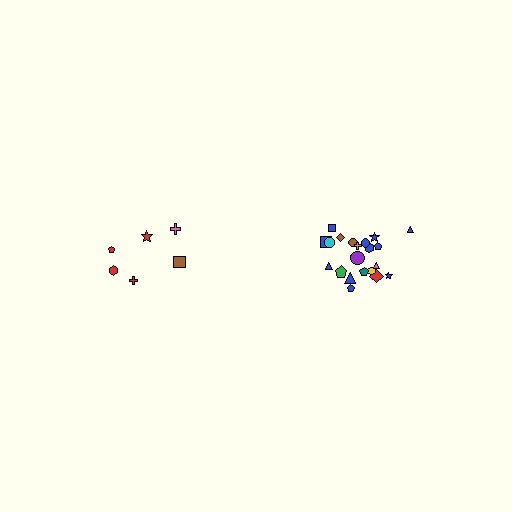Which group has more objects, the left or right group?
The right group.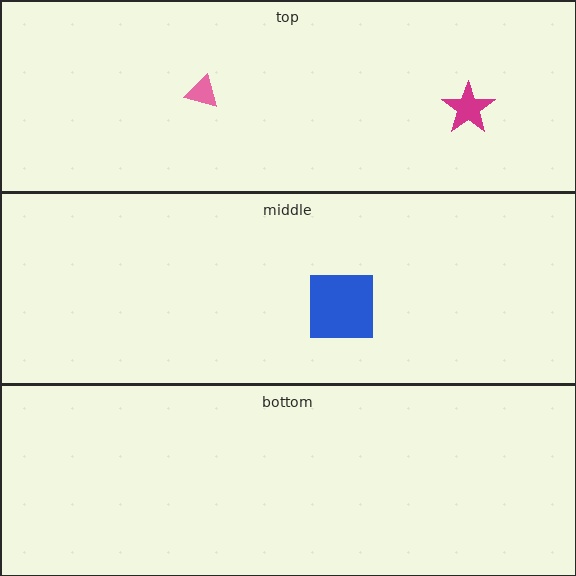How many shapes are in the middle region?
1.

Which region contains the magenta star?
The top region.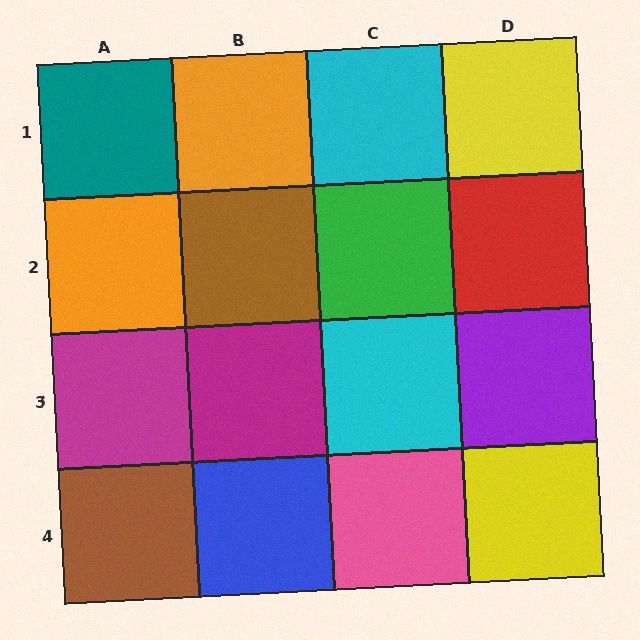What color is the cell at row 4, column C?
Pink.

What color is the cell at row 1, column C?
Cyan.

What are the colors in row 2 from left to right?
Orange, brown, green, red.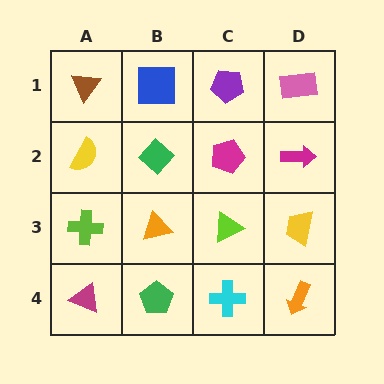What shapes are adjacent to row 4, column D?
A yellow trapezoid (row 3, column D), a cyan cross (row 4, column C).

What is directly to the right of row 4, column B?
A cyan cross.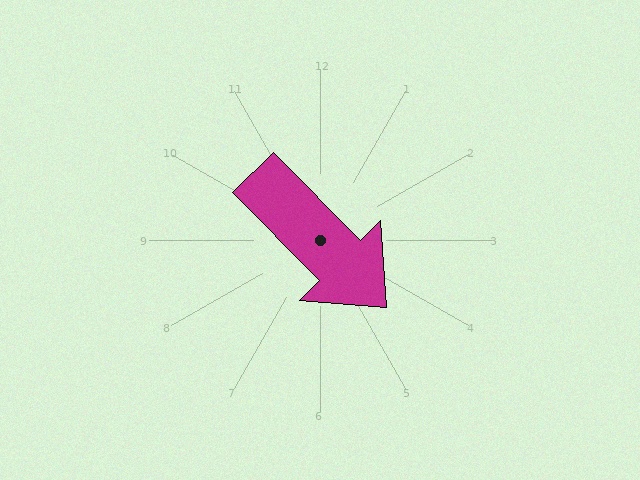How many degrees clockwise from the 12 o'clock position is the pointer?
Approximately 135 degrees.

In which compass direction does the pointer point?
Southeast.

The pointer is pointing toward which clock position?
Roughly 5 o'clock.